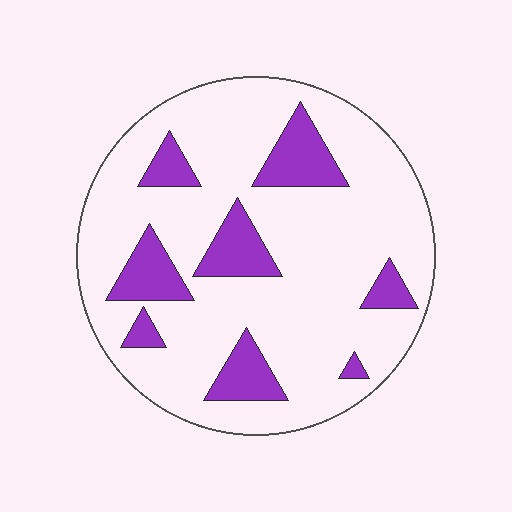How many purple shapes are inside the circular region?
8.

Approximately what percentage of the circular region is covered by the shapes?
Approximately 20%.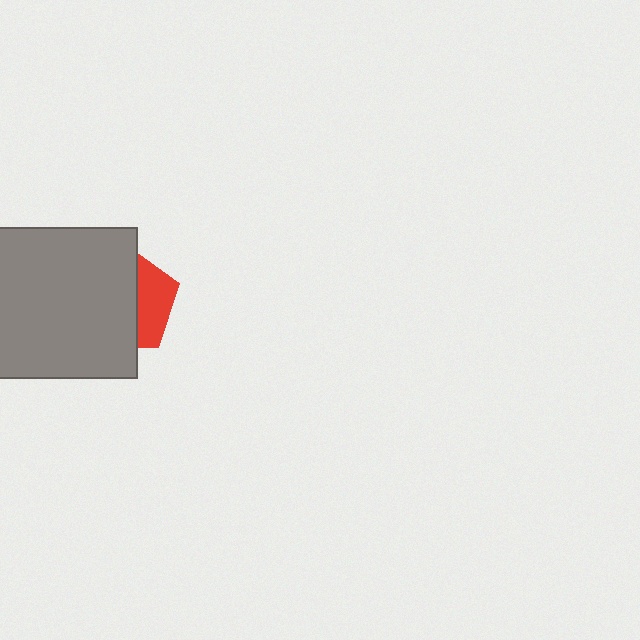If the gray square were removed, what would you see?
You would see the complete red pentagon.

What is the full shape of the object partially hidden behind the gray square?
The partially hidden object is a red pentagon.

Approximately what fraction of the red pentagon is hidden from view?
Roughly 66% of the red pentagon is hidden behind the gray square.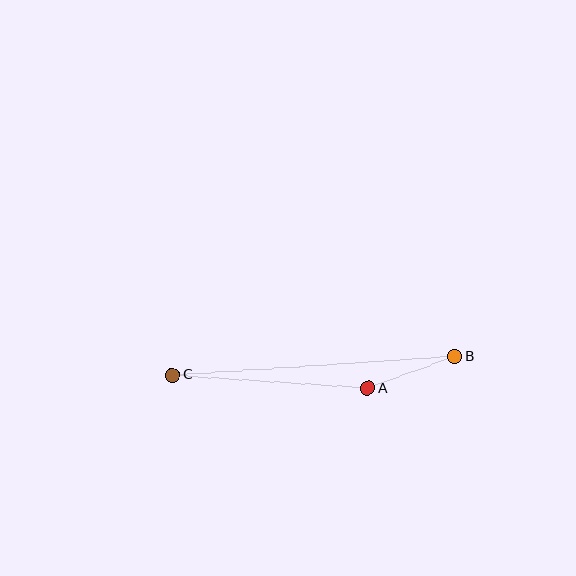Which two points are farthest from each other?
Points B and C are farthest from each other.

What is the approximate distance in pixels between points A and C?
The distance between A and C is approximately 196 pixels.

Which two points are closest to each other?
Points A and B are closest to each other.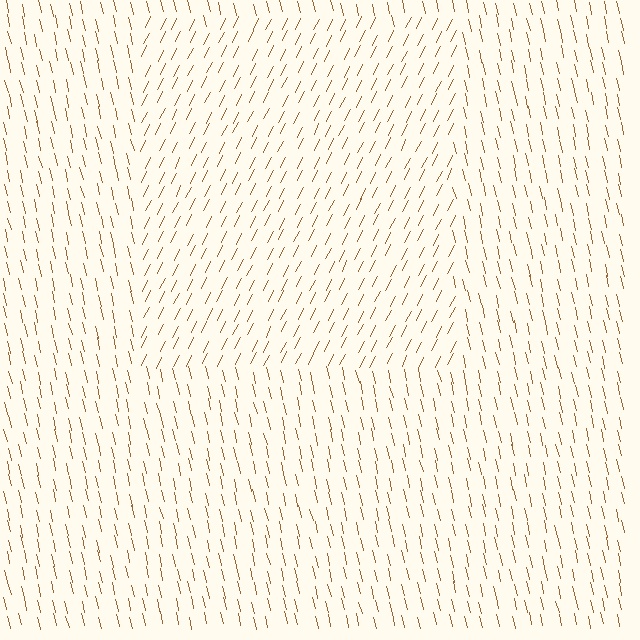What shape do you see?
I see a rectangle.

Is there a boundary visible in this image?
Yes, there is a texture boundary formed by a change in line orientation.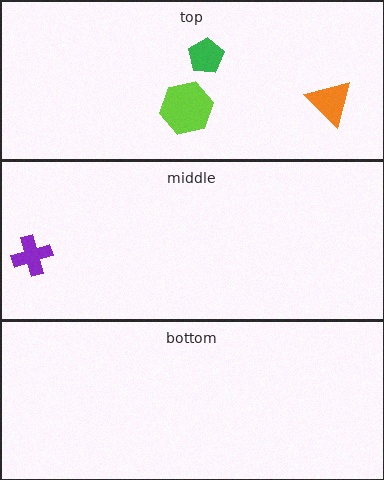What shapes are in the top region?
The lime hexagon, the orange triangle, the green pentagon.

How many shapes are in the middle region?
1.